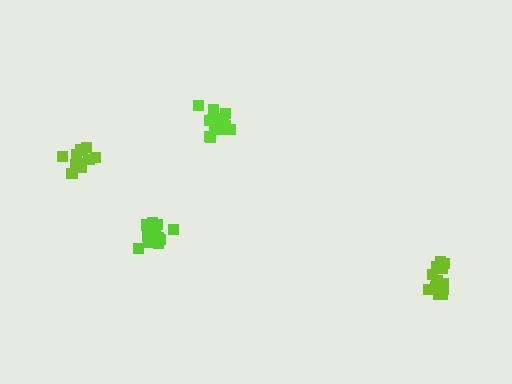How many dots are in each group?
Group 1: 13 dots, Group 2: 13 dots, Group 3: 13 dots, Group 4: 14 dots (53 total).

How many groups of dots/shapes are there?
There are 4 groups.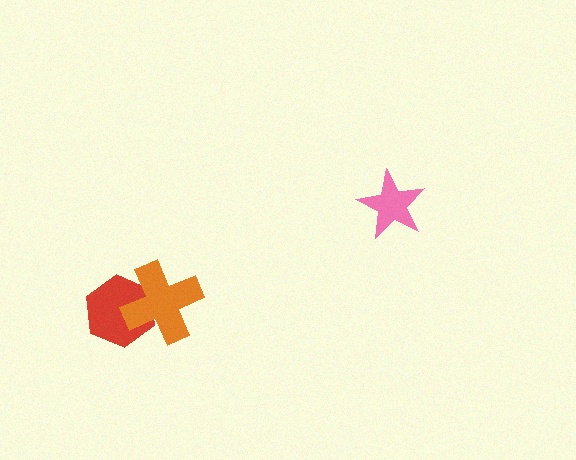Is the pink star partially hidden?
No, no other shape covers it.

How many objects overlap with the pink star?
0 objects overlap with the pink star.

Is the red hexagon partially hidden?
Yes, it is partially covered by another shape.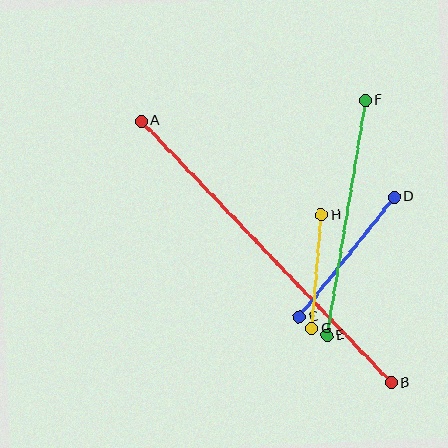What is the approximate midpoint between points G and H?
The midpoint is at approximately (317, 272) pixels.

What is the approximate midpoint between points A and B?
The midpoint is at approximately (266, 252) pixels.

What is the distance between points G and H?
The distance is approximately 114 pixels.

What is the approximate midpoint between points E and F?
The midpoint is at approximately (346, 218) pixels.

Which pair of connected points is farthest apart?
Points A and B are farthest apart.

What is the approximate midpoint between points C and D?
The midpoint is at approximately (347, 257) pixels.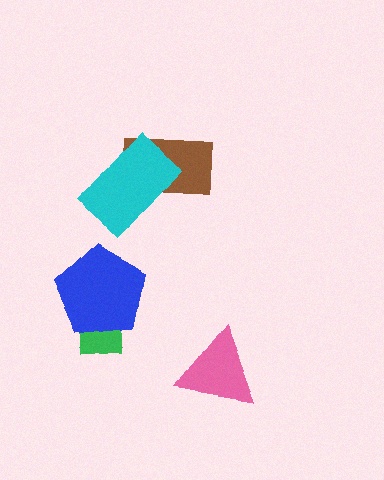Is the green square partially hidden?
Yes, it is partially covered by another shape.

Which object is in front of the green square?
The blue pentagon is in front of the green square.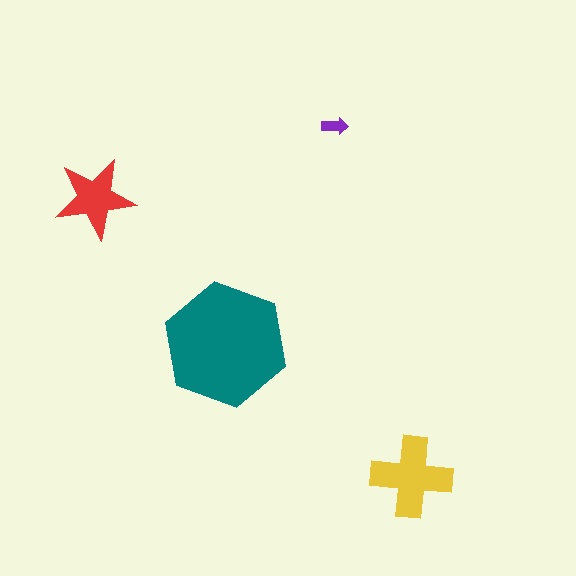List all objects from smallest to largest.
The purple arrow, the red star, the yellow cross, the teal hexagon.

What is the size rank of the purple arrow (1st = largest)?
4th.